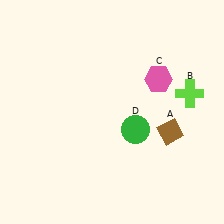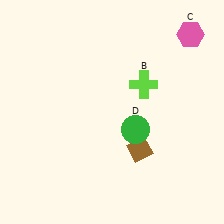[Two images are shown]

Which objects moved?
The objects that moved are: the brown diamond (A), the lime cross (B), the pink hexagon (C).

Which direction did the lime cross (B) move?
The lime cross (B) moved left.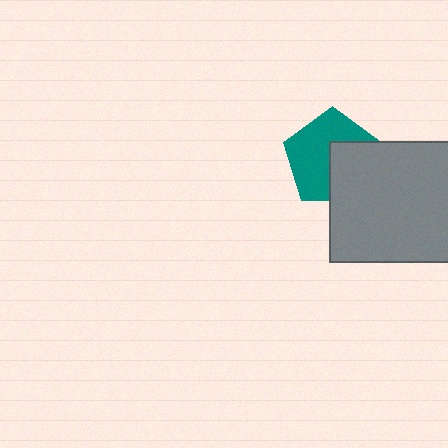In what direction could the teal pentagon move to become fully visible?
The teal pentagon could move toward the upper-left. That would shift it out from behind the gray square entirely.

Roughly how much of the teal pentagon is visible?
About half of it is visible (roughly 61%).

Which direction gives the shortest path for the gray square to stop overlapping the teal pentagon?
Moving toward the lower-right gives the shortest separation.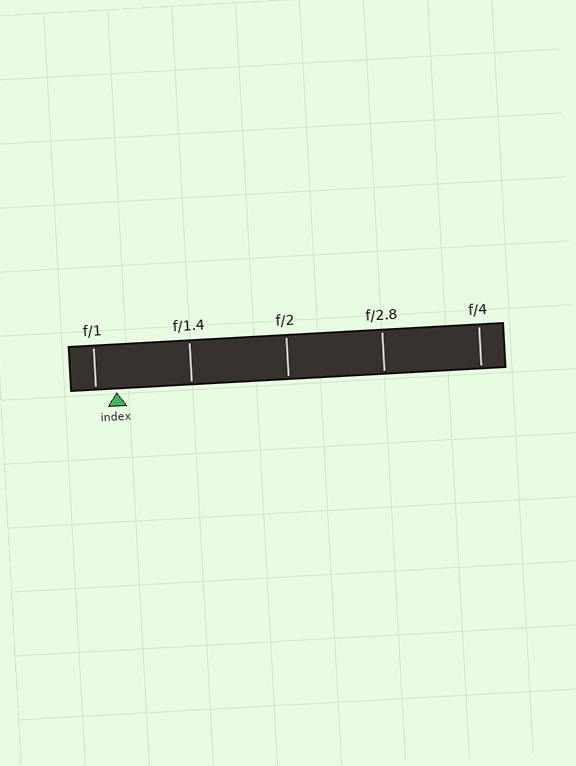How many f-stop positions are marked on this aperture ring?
There are 5 f-stop positions marked.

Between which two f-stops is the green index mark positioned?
The index mark is between f/1 and f/1.4.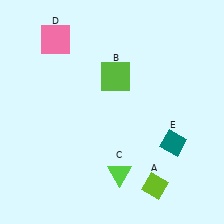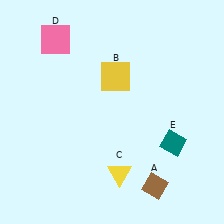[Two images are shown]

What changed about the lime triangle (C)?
In Image 1, C is lime. In Image 2, it changed to yellow.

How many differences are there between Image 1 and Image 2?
There are 3 differences between the two images.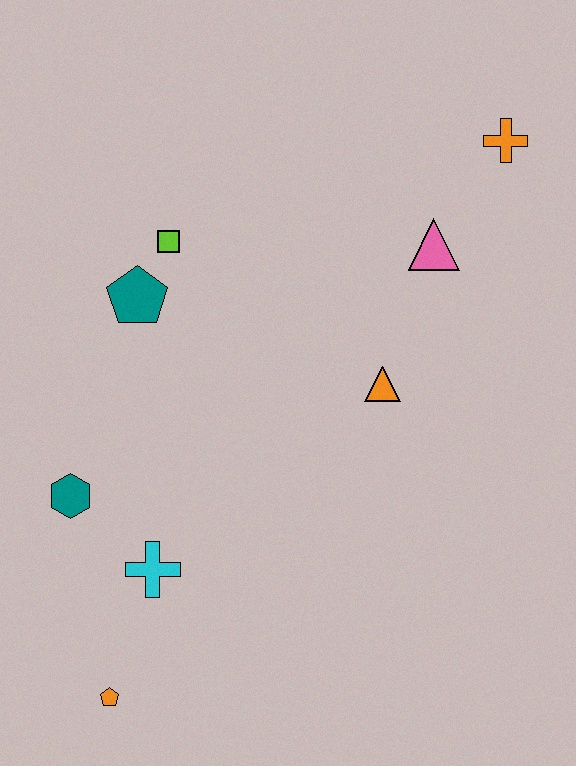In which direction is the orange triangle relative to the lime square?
The orange triangle is to the right of the lime square.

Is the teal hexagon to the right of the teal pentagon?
No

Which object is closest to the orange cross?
The pink triangle is closest to the orange cross.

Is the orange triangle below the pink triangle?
Yes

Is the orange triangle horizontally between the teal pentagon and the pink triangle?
Yes